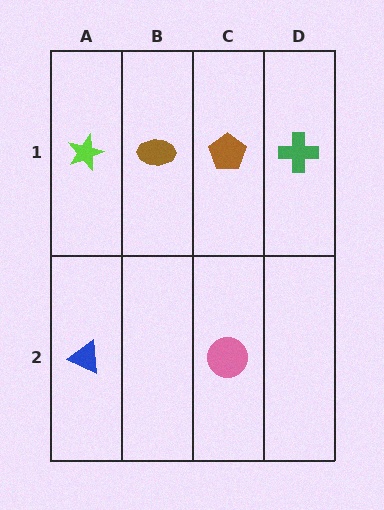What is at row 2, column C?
A pink circle.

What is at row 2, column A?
A blue triangle.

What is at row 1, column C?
A brown pentagon.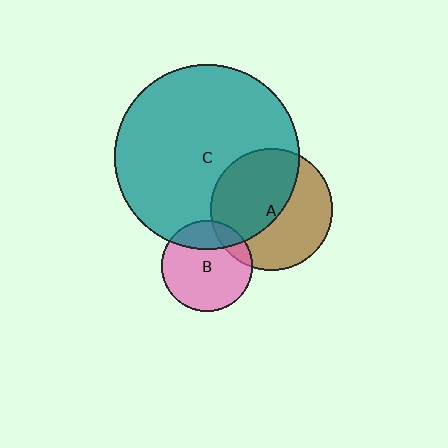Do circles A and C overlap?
Yes.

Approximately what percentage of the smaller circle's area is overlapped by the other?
Approximately 55%.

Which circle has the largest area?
Circle C (teal).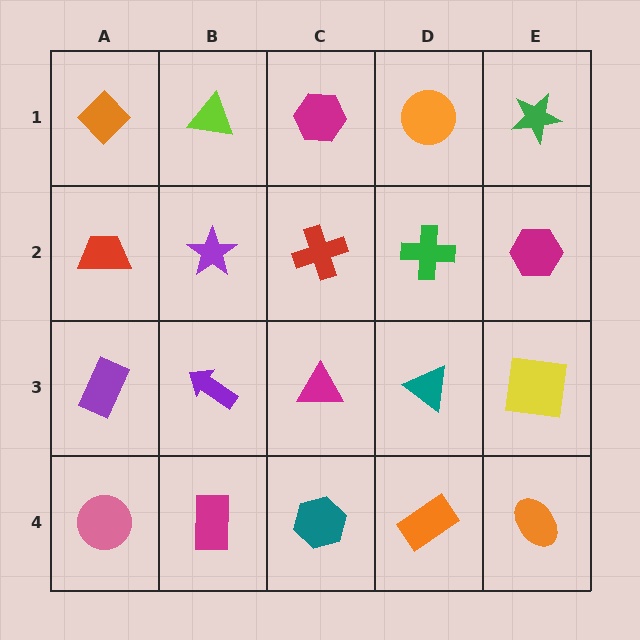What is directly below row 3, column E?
An orange ellipse.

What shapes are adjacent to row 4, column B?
A purple arrow (row 3, column B), a pink circle (row 4, column A), a teal hexagon (row 4, column C).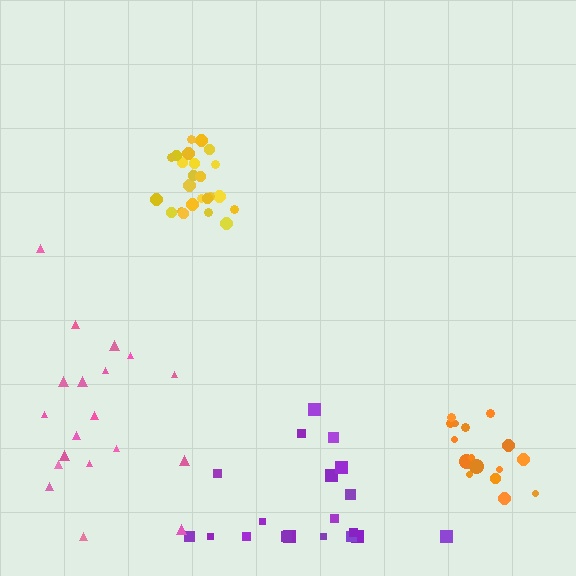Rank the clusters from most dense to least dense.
yellow, orange, purple, pink.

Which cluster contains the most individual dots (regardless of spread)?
Yellow (24).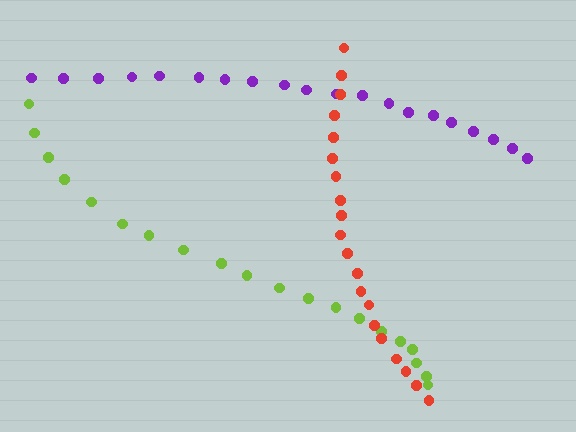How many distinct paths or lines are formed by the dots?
There are 3 distinct paths.